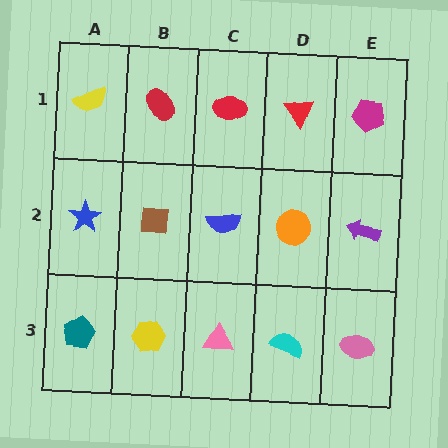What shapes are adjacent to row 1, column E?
A purple arrow (row 2, column E), a red triangle (row 1, column D).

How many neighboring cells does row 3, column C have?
3.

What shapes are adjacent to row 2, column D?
A red triangle (row 1, column D), a cyan semicircle (row 3, column D), a blue semicircle (row 2, column C), a purple arrow (row 2, column E).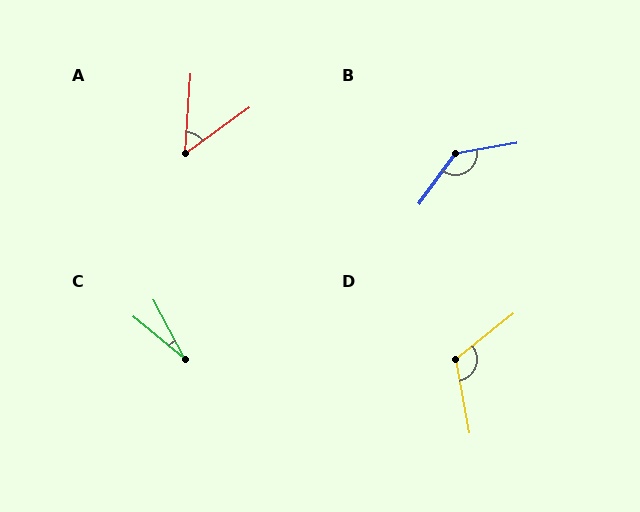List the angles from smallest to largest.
C (23°), A (50°), D (118°), B (136°).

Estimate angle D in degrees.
Approximately 118 degrees.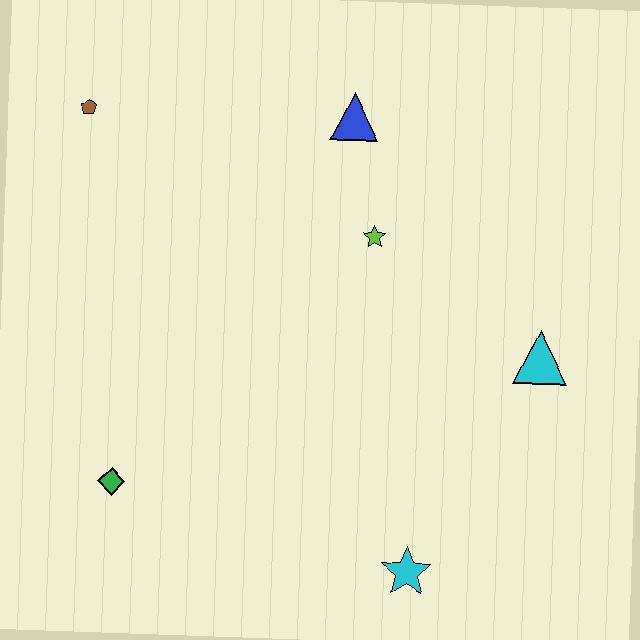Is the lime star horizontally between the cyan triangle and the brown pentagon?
Yes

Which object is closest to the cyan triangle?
The lime star is closest to the cyan triangle.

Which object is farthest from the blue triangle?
The cyan star is farthest from the blue triangle.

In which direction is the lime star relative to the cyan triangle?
The lime star is to the left of the cyan triangle.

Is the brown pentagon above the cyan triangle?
Yes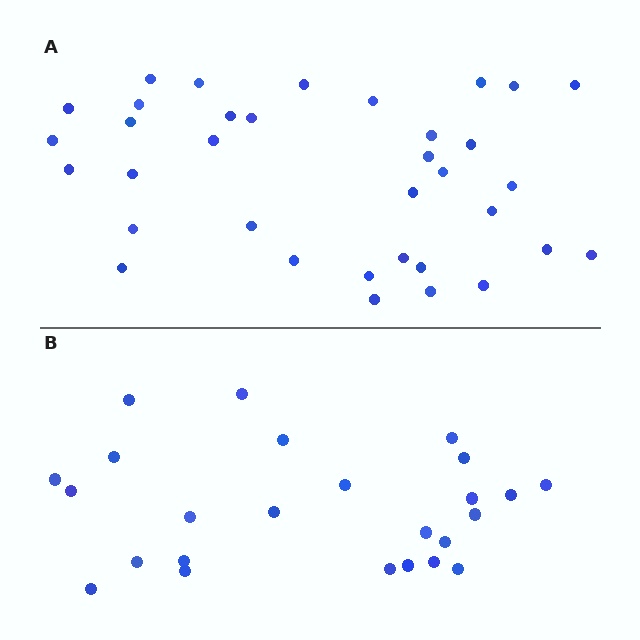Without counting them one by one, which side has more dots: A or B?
Region A (the top region) has more dots.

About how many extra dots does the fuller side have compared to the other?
Region A has roughly 10 or so more dots than region B.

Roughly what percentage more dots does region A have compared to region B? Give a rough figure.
About 40% more.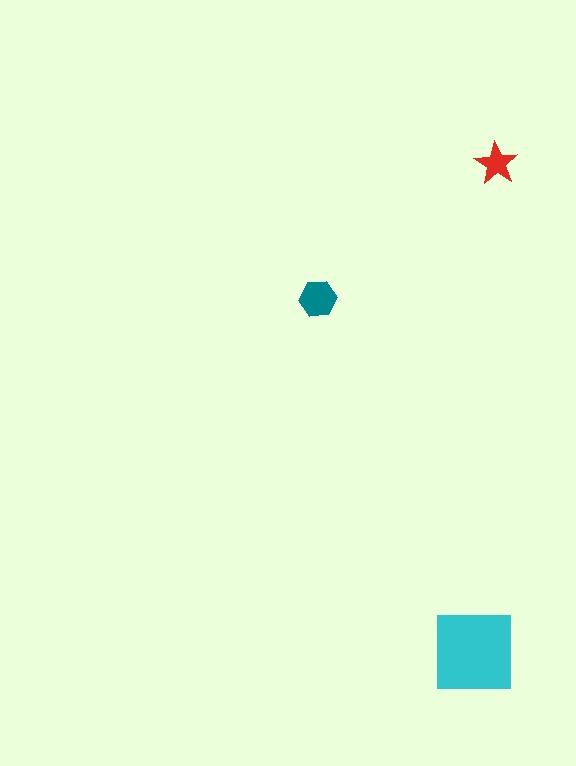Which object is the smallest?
The red star.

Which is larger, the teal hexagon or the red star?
The teal hexagon.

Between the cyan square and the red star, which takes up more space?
The cyan square.